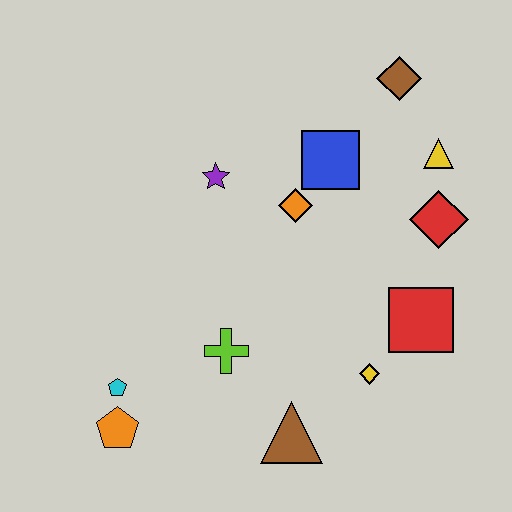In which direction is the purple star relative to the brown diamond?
The purple star is to the left of the brown diamond.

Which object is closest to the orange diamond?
The blue square is closest to the orange diamond.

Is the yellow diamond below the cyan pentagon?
No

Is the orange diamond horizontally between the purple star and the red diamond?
Yes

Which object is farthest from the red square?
The orange pentagon is farthest from the red square.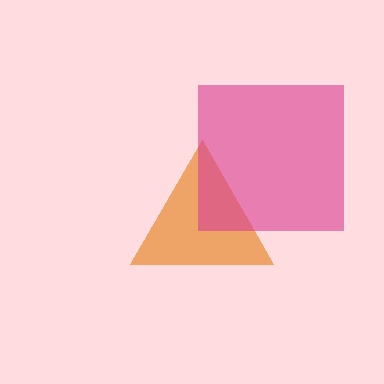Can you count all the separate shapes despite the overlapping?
Yes, there are 2 separate shapes.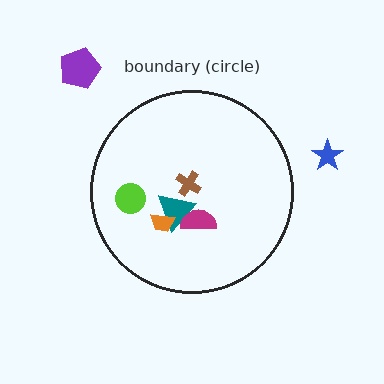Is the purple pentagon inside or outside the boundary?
Outside.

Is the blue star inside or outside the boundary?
Outside.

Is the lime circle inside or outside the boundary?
Inside.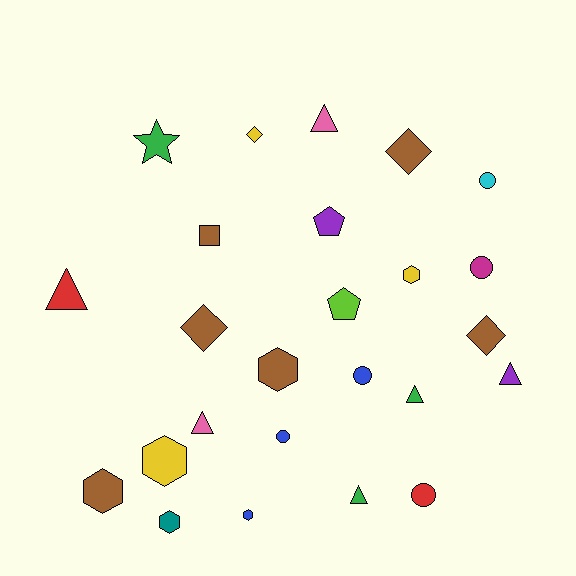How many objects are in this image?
There are 25 objects.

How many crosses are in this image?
There are no crosses.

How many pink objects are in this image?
There are 2 pink objects.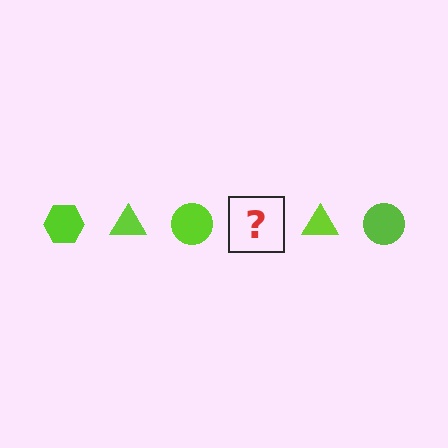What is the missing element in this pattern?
The missing element is a lime hexagon.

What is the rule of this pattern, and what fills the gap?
The rule is that the pattern cycles through hexagon, triangle, circle shapes in lime. The gap should be filled with a lime hexagon.